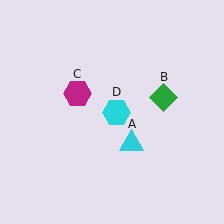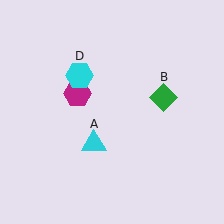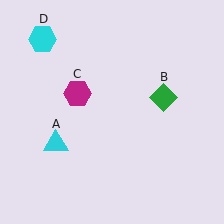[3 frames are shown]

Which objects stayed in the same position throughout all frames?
Green diamond (object B) and magenta hexagon (object C) remained stationary.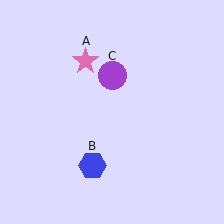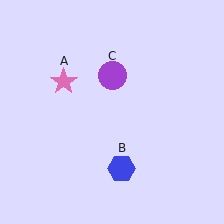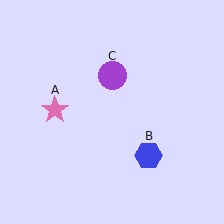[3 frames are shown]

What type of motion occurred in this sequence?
The pink star (object A), blue hexagon (object B) rotated counterclockwise around the center of the scene.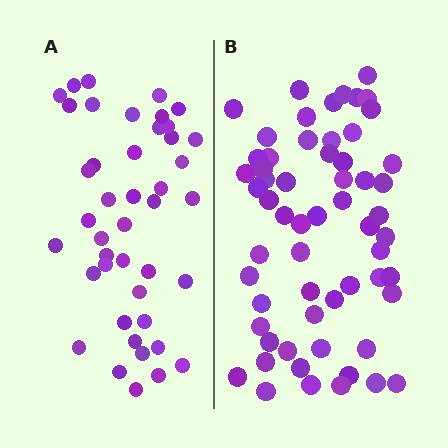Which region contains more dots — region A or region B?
Region B (the right region) has more dots.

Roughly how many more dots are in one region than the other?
Region B has approximately 15 more dots than region A.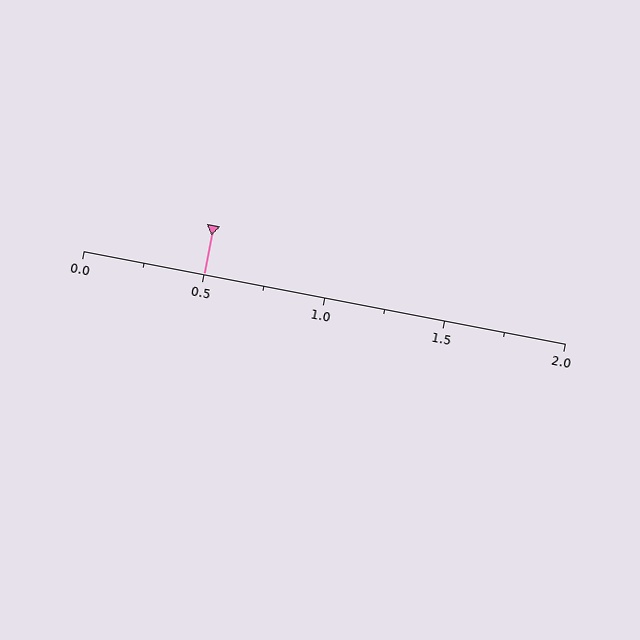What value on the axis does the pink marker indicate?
The marker indicates approximately 0.5.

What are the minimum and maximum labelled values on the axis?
The axis runs from 0.0 to 2.0.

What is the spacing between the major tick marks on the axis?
The major ticks are spaced 0.5 apart.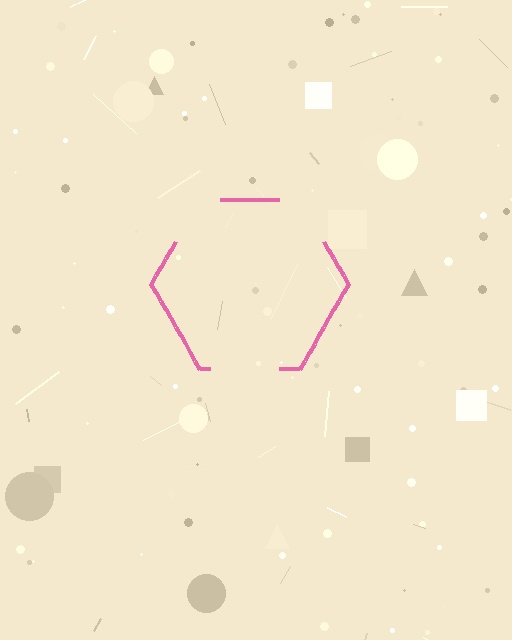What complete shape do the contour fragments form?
The contour fragments form a hexagon.